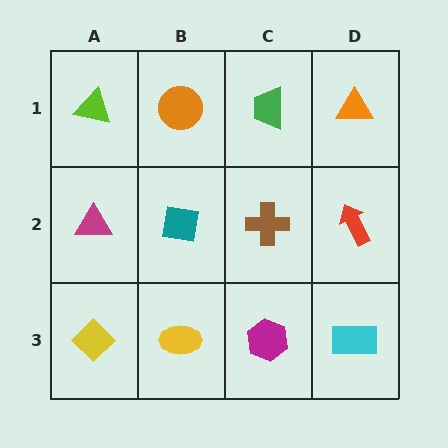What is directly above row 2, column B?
An orange circle.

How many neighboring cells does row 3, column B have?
3.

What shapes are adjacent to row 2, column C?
A green trapezoid (row 1, column C), a magenta hexagon (row 3, column C), a teal square (row 2, column B), a red arrow (row 2, column D).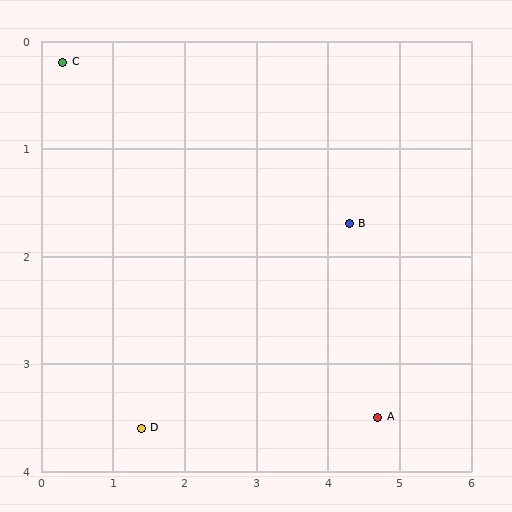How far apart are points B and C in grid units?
Points B and C are about 4.3 grid units apart.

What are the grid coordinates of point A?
Point A is at approximately (4.7, 3.5).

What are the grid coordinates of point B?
Point B is at approximately (4.3, 1.7).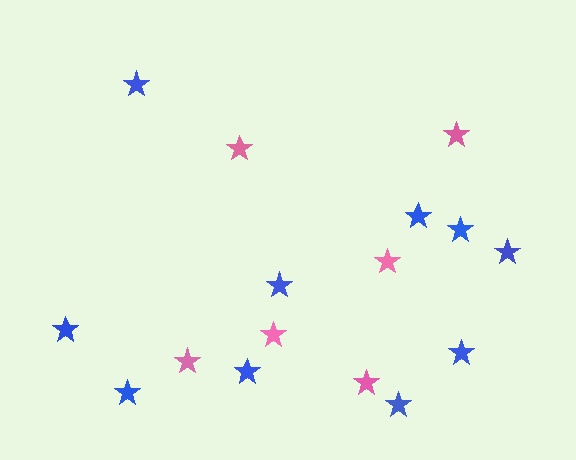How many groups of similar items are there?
There are 2 groups: one group of pink stars (6) and one group of blue stars (10).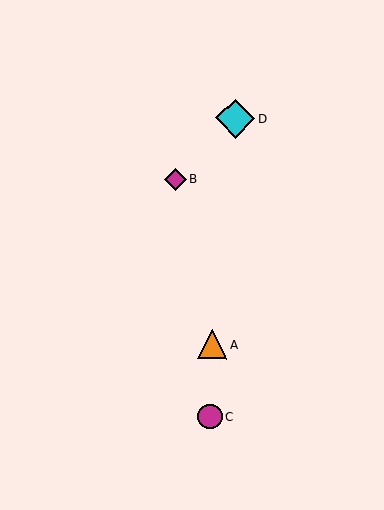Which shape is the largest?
The cyan diamond (labeled D) is the largest.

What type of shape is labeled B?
Shape B is a magenta diamond.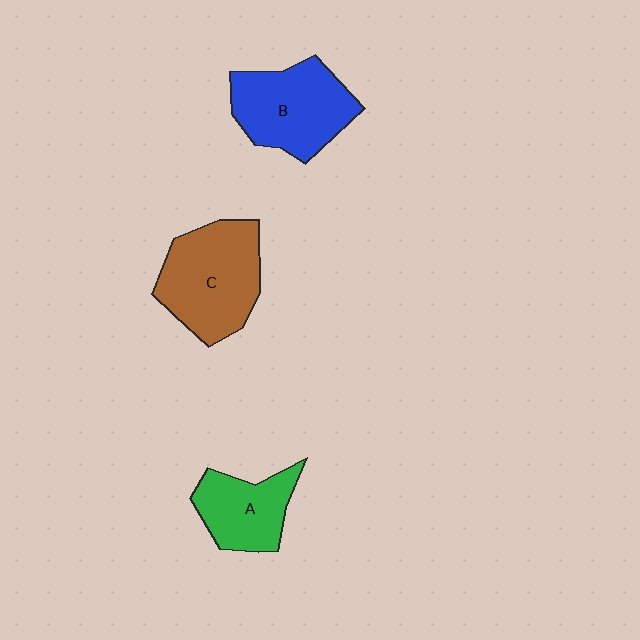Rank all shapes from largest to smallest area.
From largest to smallest: C (brown), B (blue), A (green).